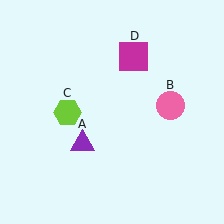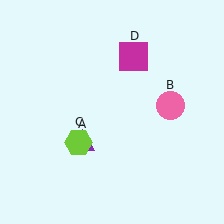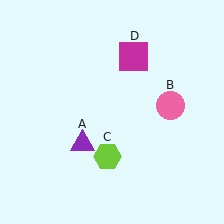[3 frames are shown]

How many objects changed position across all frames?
1 object changed position: lime hexagon (object C).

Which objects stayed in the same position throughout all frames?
Purple triangle (object A) and pink circle (object B) and magenta square (object D) remained stationary.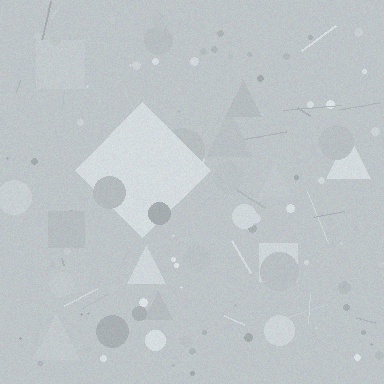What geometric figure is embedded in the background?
A diamond is embedded in the background.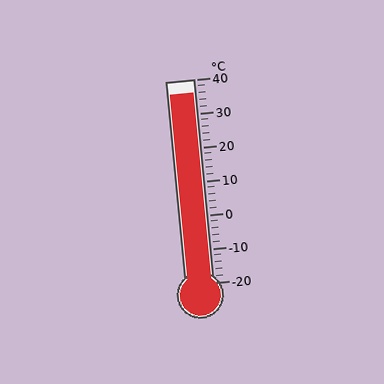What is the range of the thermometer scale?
The thermometer scale ranges from -20°C to 40°C.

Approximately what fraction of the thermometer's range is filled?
The thermometer is filled to approximately 95% of its range.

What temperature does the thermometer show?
The thermometer shows approximately 36°C.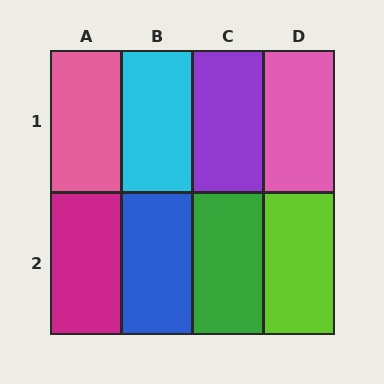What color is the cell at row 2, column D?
Lime.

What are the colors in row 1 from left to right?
Pink, cyan, purple, pink.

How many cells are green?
1 cell is green.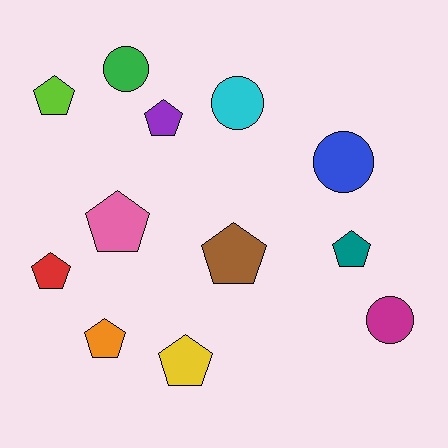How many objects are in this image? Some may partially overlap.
There are 12 objects.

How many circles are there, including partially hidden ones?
There are 4 circles.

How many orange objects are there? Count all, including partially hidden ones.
There is 1 orange object.